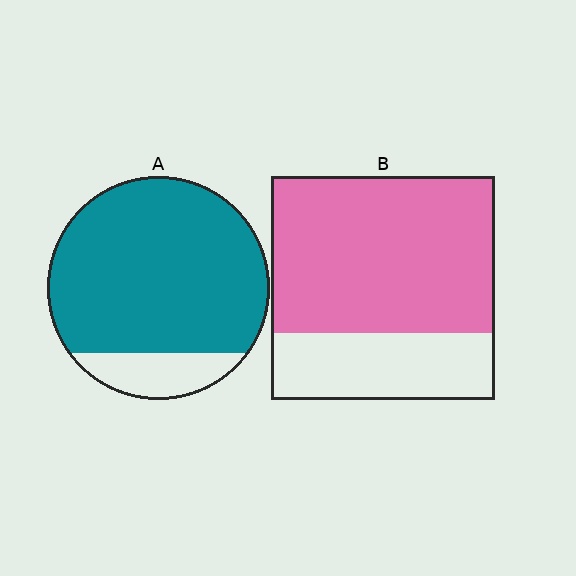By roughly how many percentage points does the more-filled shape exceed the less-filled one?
By roughly 15 percentage points (A over B).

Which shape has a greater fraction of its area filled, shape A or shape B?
Shape A.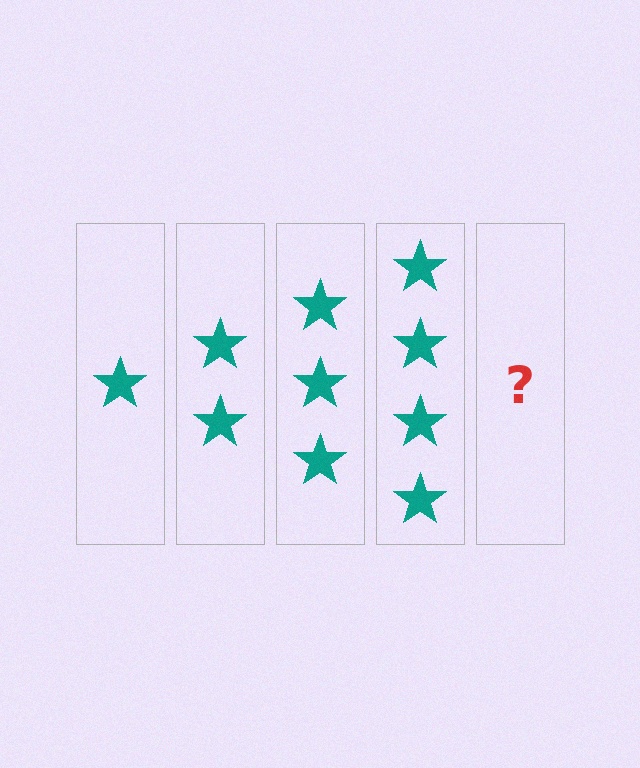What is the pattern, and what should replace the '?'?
The pattern is that each step adds one more star. The '?' should be 5 stars.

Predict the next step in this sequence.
The next step is 5 stars.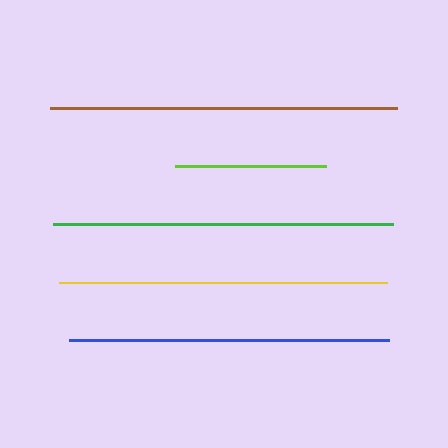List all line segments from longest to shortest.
From longest to shortest: brown, green, yellow, blue, lime.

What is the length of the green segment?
The green segment is approximately 340 pixels long.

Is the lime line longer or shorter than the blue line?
The blue line is longer than the lime line.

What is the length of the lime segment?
The lime segment is approximately 151 pixels long.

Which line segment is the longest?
The brown line is the longest at approximately 347 pixels.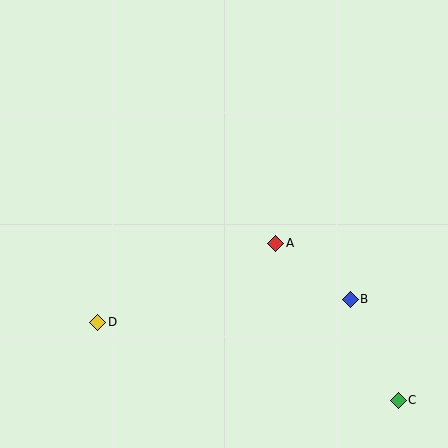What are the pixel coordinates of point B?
Point B is at (350, 299).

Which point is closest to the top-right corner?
Point A is closest to the top-right corner.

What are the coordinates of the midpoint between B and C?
The midpoint between B and C is at (374, 350).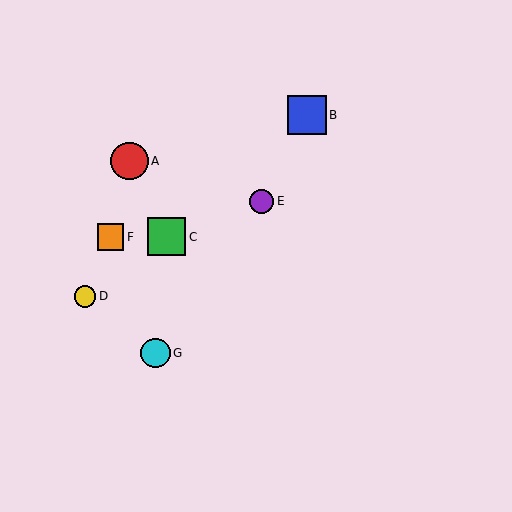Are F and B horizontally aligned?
No, F is at y≈237 and B is at y≈115.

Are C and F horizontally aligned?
Yes, both are at y≈237.